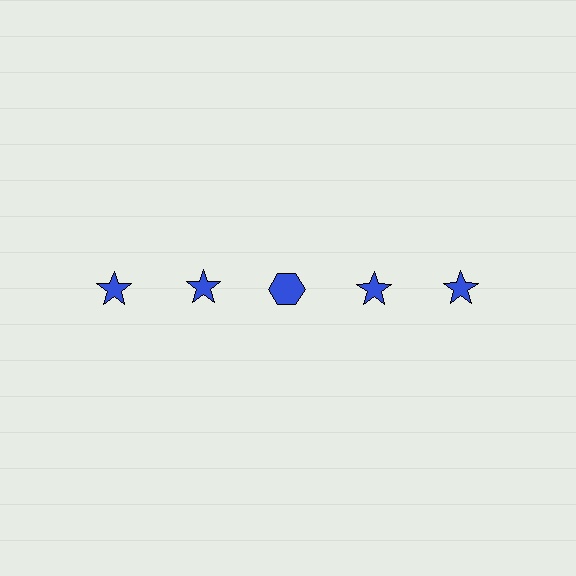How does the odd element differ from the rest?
It has a different shape: hexagon instead of star.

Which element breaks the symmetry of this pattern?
The blue hexagon in the top row, center column breaks the symmetry. All other shapes are blue stars.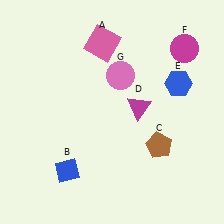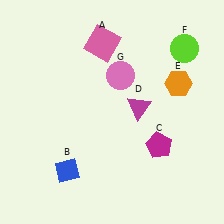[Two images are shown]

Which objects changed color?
C changed from brown to magenta. E changed from blue to orange. F changed from magenta to lime.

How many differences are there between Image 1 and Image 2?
There are 3 differences between the two images.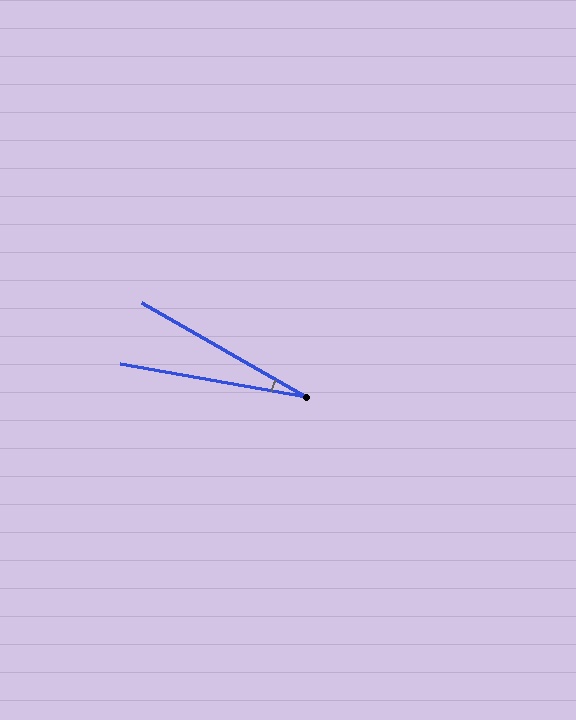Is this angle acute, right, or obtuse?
It is acute.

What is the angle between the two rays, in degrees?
Approximately 20 degrees.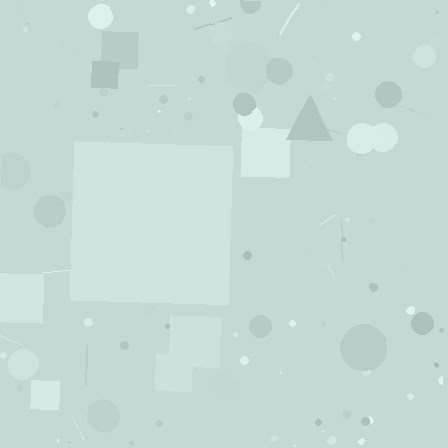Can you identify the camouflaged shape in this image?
The camouflaged shape is a square.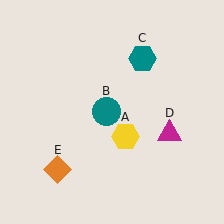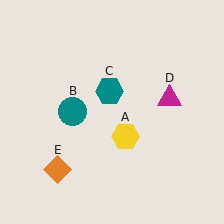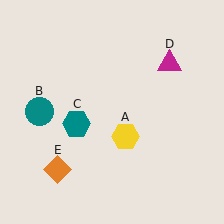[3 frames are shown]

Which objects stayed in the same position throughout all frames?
Yellow hexagon (object A) and orange diamond (object E) remained stationary.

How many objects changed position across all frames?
3 objects changed position: teal circle (object B), teal hexagon (object C), magenta triangle (object D).